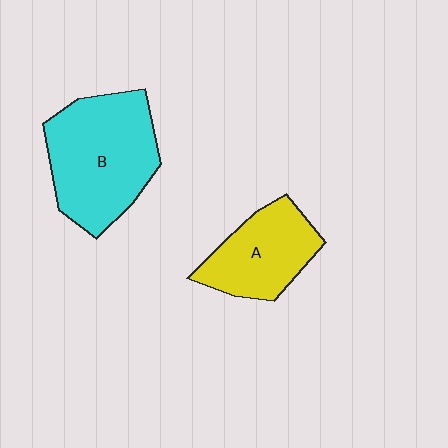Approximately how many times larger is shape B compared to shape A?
Approximately 1.5 times.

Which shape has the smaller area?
Shape A (yellow).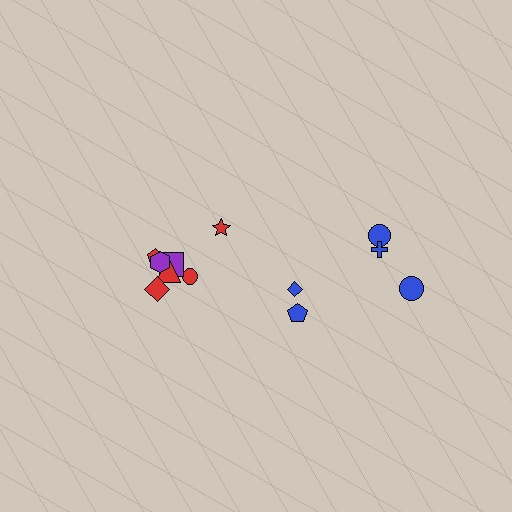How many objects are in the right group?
There are 5 objects.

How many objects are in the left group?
There are 7 objects.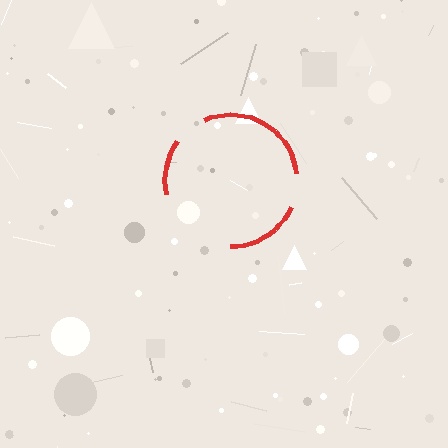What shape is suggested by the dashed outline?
The dashed outline suggests a circle.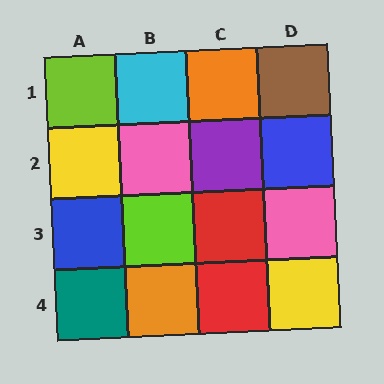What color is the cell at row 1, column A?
Lime.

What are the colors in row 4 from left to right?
Teal, orange, red, yellow.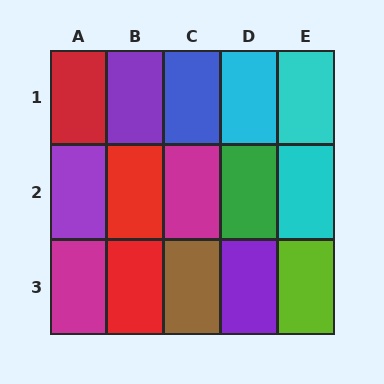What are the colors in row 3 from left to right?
Magenta, red, brown, purple, lime.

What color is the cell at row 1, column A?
Red.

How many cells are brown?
1 cell is brown.